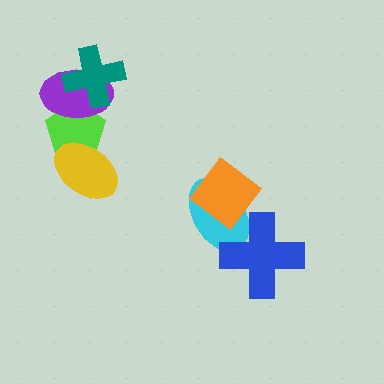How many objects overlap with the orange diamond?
1 object overlaps with the orange diamond.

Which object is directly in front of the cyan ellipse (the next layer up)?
The orange diamond is directly in front of the cyan ellipse.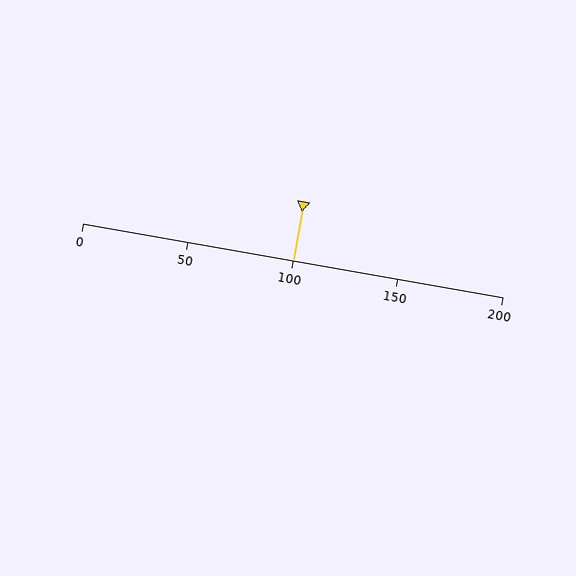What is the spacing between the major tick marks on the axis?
The major ticks are spaced 50 apart.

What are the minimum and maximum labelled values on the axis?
The axis runs from 0 to 200.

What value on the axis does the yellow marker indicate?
The marker indicates approximately 100.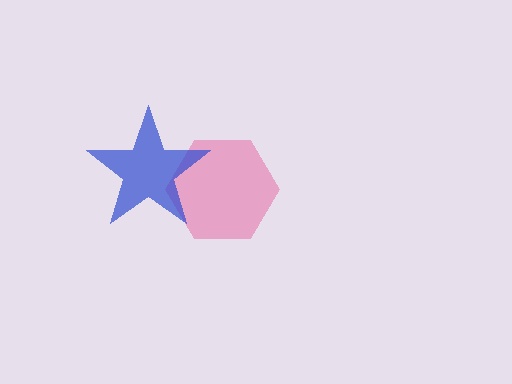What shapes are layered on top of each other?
The layered shapes are: a pink hexagon, a blue star.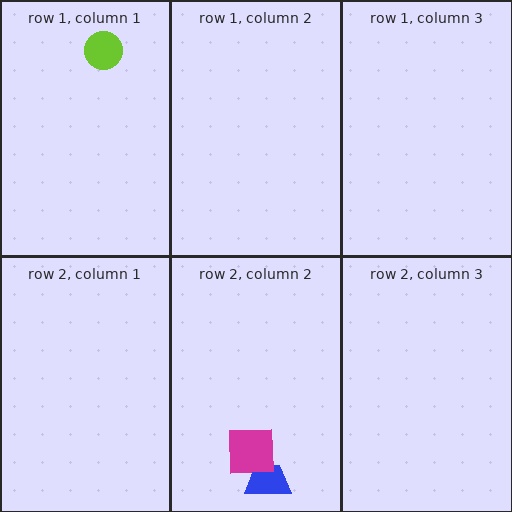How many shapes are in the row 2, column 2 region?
2.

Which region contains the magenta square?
The row 2, column 2 region.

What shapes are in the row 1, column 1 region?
The lime circle.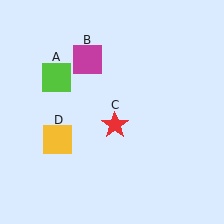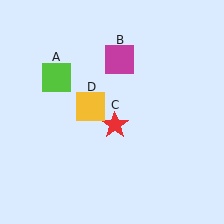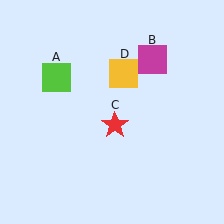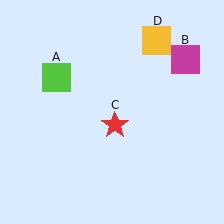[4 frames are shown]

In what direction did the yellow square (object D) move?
The yellow square (object D) moved up and to the right.